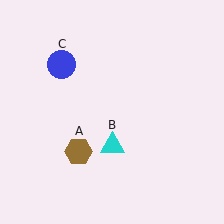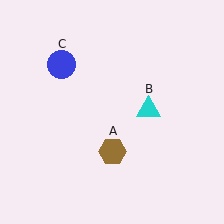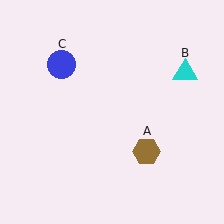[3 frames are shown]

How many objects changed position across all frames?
2 objects changed position: brown hexagon (object A), cyan triangle (object B).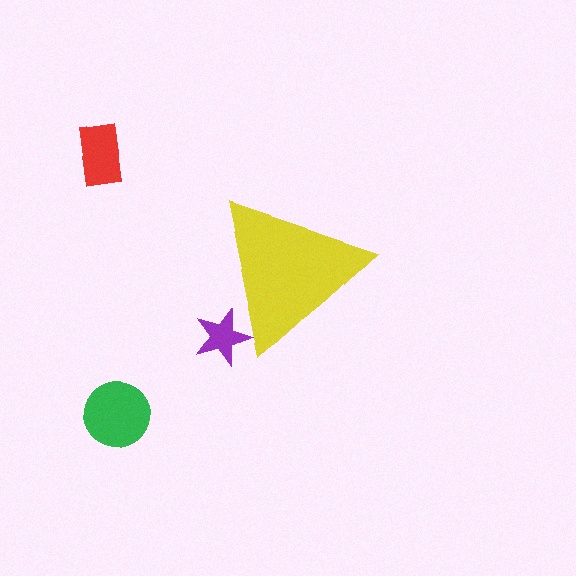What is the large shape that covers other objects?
A yellow triangle.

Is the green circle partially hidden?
No, the green circle is fully visible.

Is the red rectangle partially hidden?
No, the red rectangle is fully visible.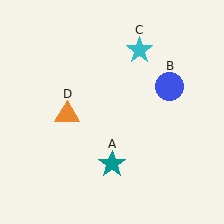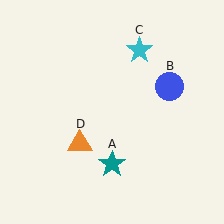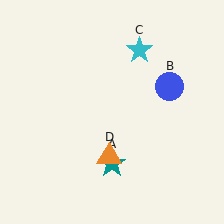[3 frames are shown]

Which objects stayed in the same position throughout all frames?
Teal star (object A) and blue circle (object B) and cyan star (object C) remained stationary.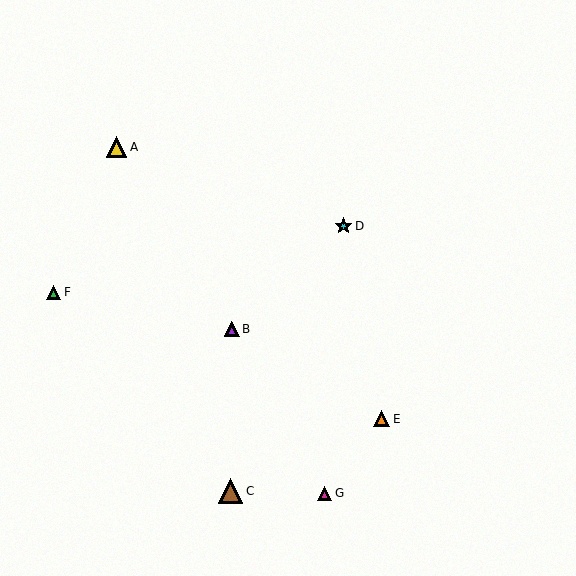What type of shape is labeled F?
Shape F is a green triangle.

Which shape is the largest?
The brown triangle (labeled C) is the largest.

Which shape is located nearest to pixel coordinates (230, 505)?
The brown triangle (labeled C) at (230, 491) is nearest to that location.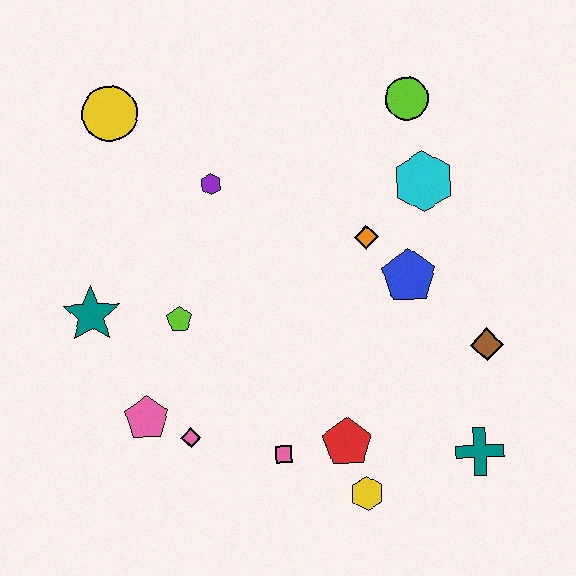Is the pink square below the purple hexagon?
Yes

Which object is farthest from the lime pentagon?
The teal cross is farthest from the lime pentagon.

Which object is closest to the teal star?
The lime pentagon is closest to the teal star.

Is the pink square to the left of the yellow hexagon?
Yes